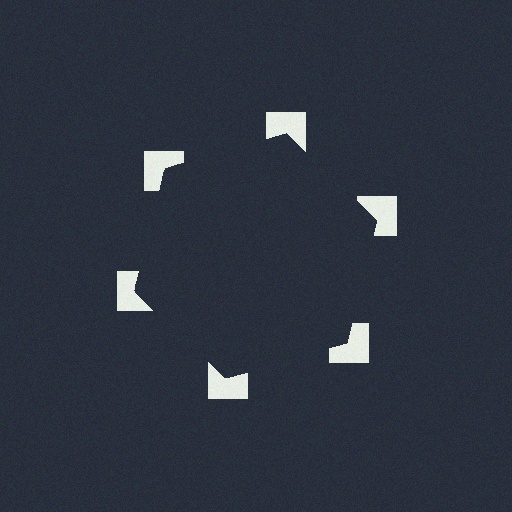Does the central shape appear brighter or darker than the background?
It typically appears slightly darker than the background, even though no actual brightness change is drawn.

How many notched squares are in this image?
There are 6 — one at each vertex of the illusory hexagon.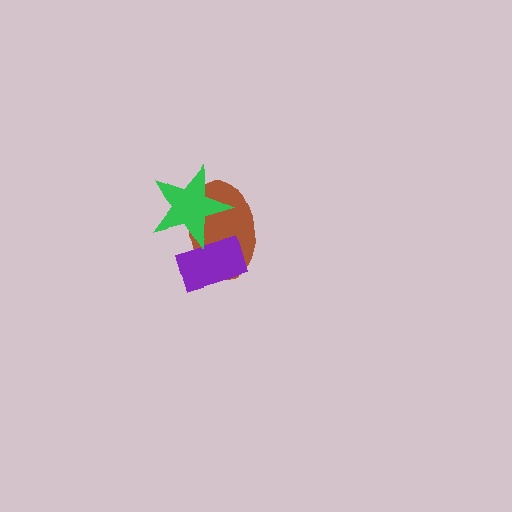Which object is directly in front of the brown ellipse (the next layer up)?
The purple rectangle is directly in front of the brown ellipse.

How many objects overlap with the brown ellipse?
2 objects overlap with the brown ellipse.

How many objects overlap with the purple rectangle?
2 objects overlap with the purple rectangle.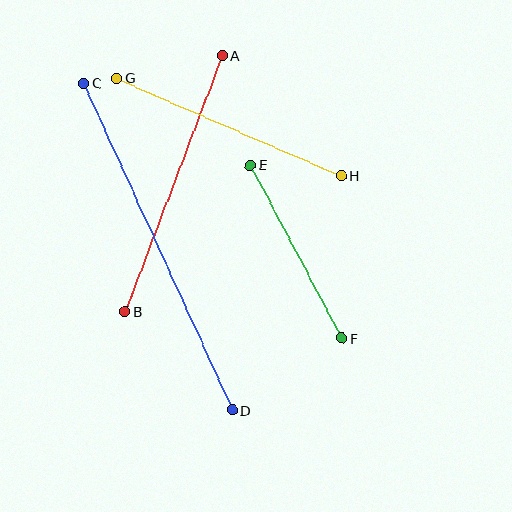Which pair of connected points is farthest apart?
Points C and D are farthest apart.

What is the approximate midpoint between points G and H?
The midpoint is at approximately (229, 127) pixels.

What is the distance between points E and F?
The distance is approximately 196 pixels.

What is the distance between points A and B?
The distance is approximately 273 pixels.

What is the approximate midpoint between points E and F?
The midpoint is at approximately (296, 252) pixels.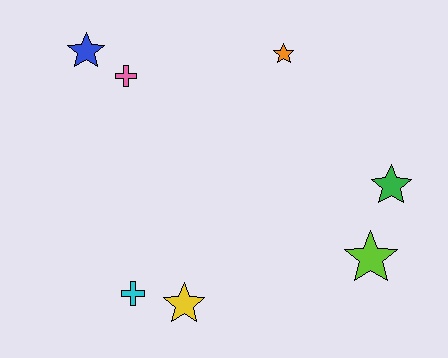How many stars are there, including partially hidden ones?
There are 5 stars.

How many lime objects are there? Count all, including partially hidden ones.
There is 1 lime object.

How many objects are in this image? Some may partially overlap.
There are 7 objects.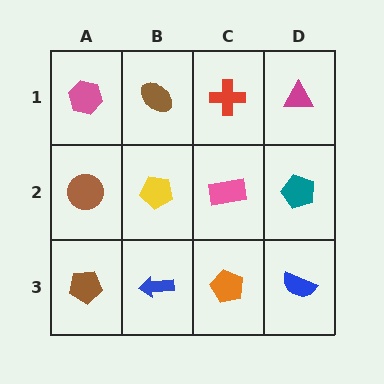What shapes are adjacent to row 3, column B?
A yellow pentagon (row 2, column B), a brown pentagon (row 3, column A), an orange pentagon (row 3, column C).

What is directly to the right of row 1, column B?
A red cross.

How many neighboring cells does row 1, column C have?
3.